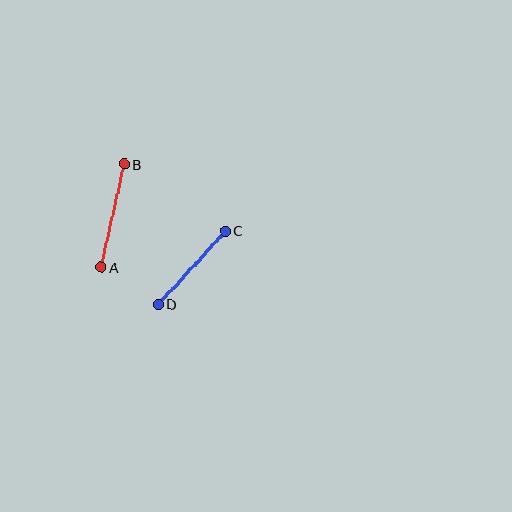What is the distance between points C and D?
The distance is approximately 100 pixels.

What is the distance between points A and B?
The distance is approximately 106 pixels.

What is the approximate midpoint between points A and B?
The midpoint is at approximately (113, 216) pixels.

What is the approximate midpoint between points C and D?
The midpoint is at approximately (192, 268) pixels.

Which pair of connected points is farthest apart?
Points A and B are farthest apart.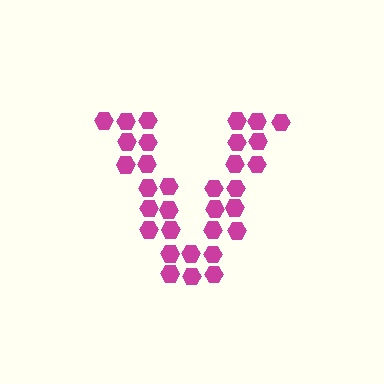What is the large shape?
The large shape is the letter V.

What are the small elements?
The small elements are hexagons.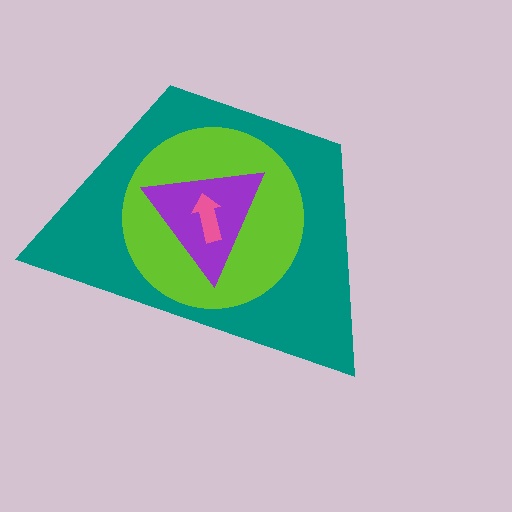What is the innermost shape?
The pink arrow.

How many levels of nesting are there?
4.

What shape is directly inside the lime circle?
The purple triangle.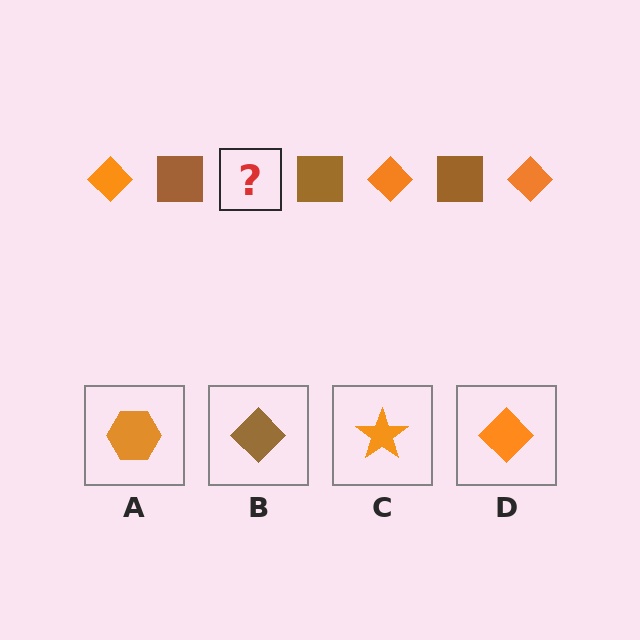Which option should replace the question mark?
Option D.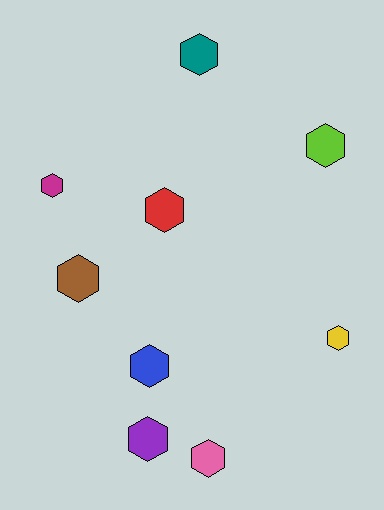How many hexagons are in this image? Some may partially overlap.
There are 9 hexagons.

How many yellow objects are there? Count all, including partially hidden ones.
There is 1 yellow object.